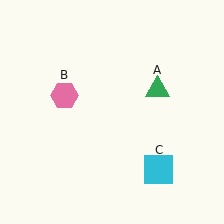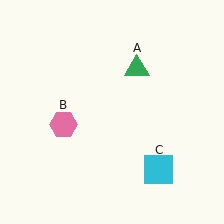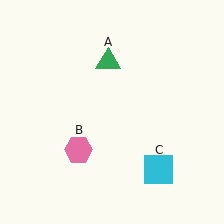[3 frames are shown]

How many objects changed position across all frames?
2 objects changed position: green triangle (object A), pink hexagon (object B).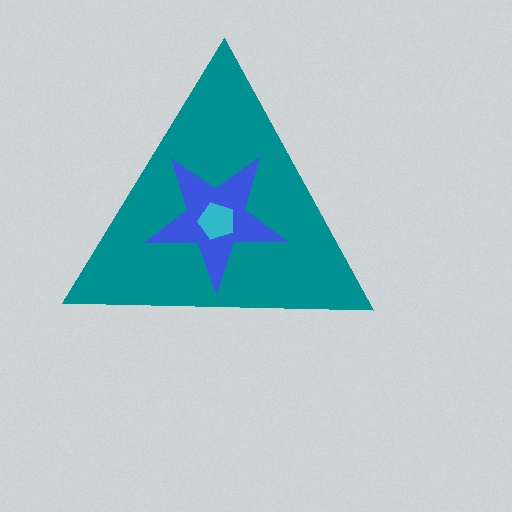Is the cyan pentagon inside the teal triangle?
Yes.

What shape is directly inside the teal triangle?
The blue star.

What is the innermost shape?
The cyan pentagon.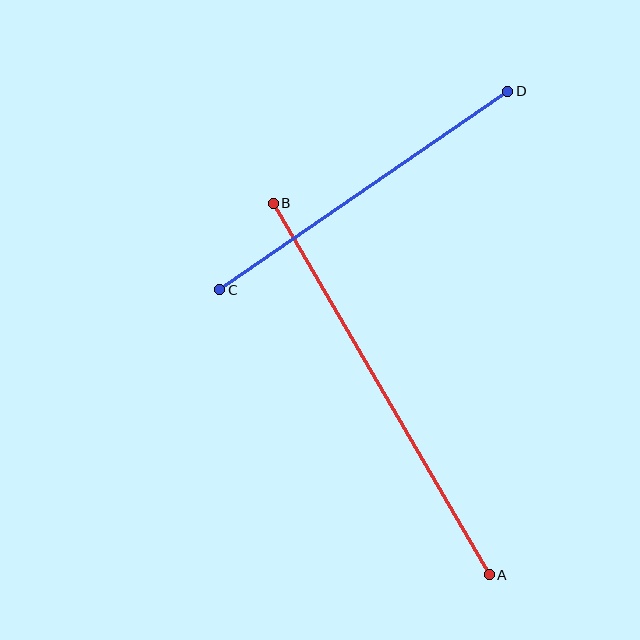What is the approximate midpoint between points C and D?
The midpoint is at approximately (364, 190) pixels.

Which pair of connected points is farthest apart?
Points A and B are farthest apart.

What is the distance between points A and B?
The distance is approximately 430 pixels.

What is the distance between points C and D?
The distance is approximately 350 pixels.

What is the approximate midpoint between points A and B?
The midpoint is at approximately (381, 389) pixels.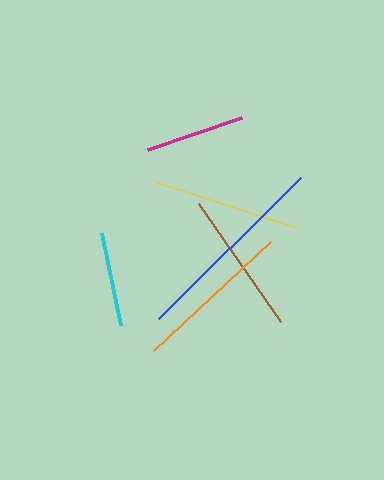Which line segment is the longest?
The blue line is the longest at approximately 200 pixels.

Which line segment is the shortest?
The cyan line is the shortest at approximately 94 pixels.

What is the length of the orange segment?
The orange segment is approximately 160 pixels long.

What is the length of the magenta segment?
The magenta segment is approximately 100 pixels long.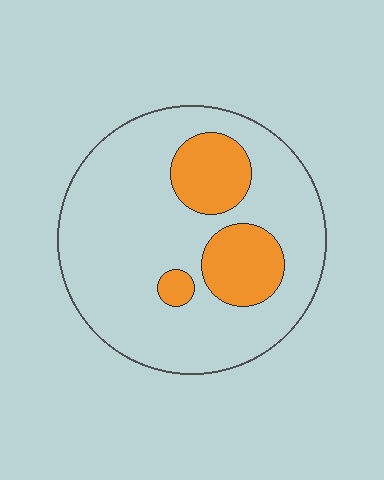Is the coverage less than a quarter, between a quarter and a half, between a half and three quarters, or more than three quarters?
Less than a quarter.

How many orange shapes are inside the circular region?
3.